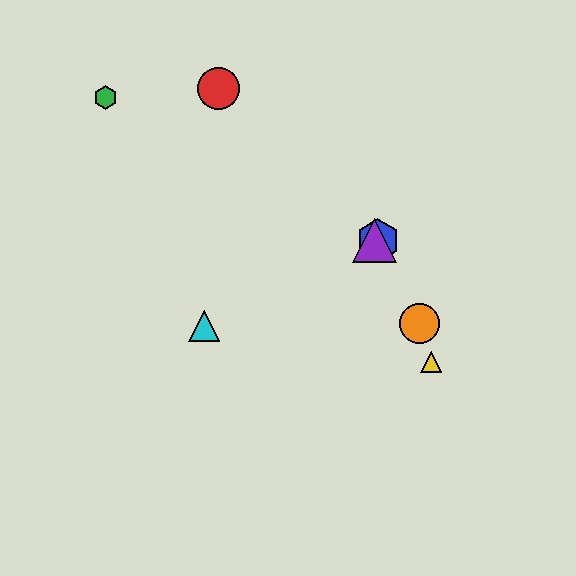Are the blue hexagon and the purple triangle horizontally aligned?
Yes, both are at y≈241.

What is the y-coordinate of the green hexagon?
The green hexagon is at y≈97.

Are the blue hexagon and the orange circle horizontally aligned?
No, the blue hexagon is at y≈241 and the orange circle is at y≈323.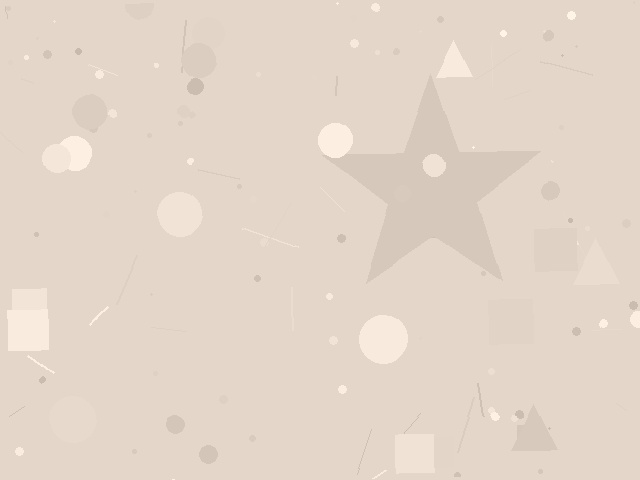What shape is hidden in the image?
A star is hidden in the image.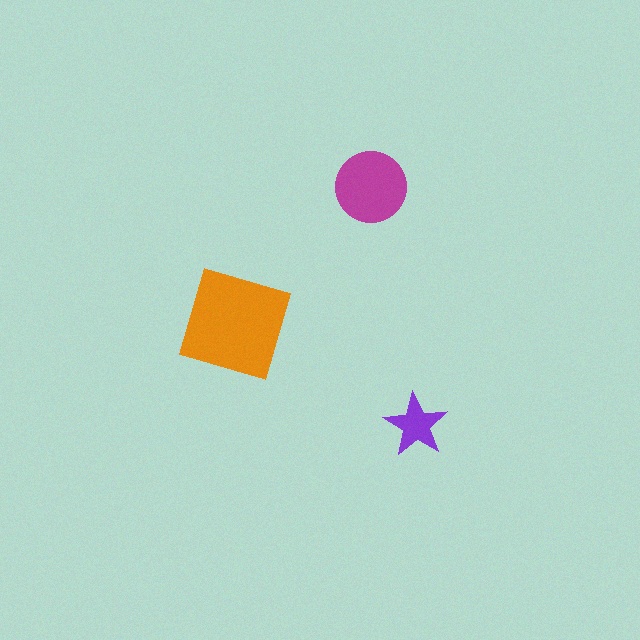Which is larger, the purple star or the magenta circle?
The magenta circle.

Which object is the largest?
The orange square.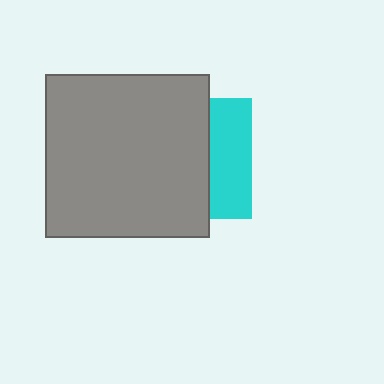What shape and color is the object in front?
The object in front is a gray square.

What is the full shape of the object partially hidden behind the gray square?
The partially hidden object is a cyan square.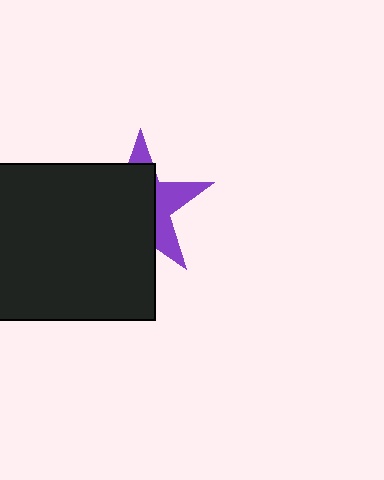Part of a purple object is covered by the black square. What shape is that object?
It is a star.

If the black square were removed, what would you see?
You would see the complete purple star.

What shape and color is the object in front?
The object in front is a black square.